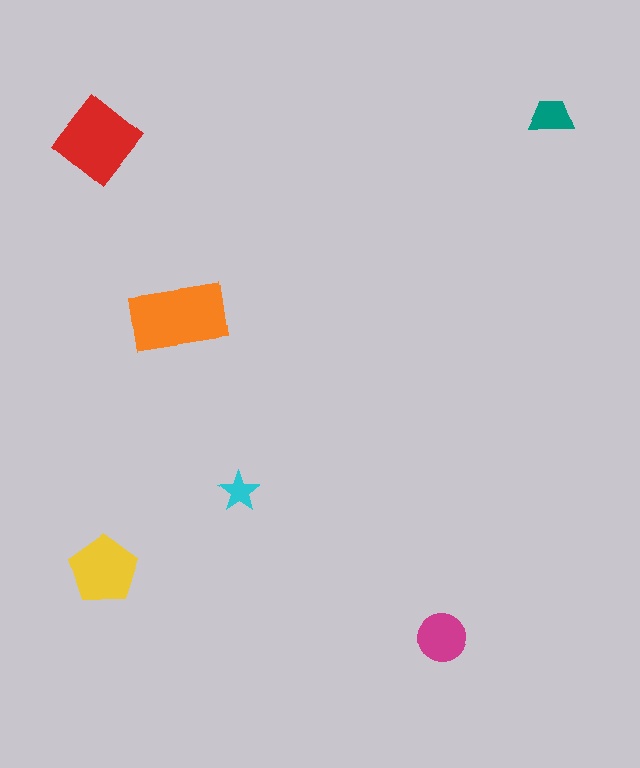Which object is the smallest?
The cyan star.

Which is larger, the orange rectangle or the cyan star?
The orange rectangle.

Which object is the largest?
The orange rectangle.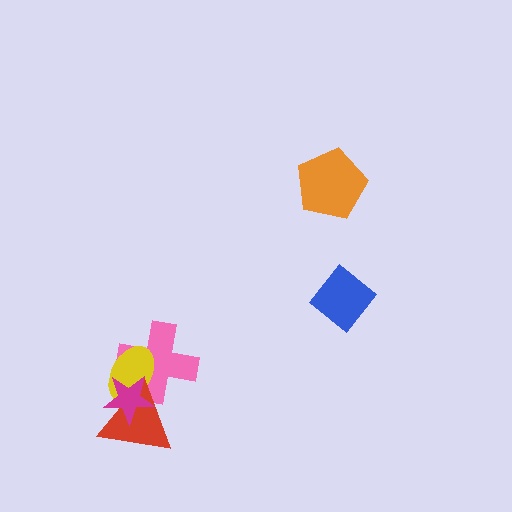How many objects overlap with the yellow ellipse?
3 objects overlap with the yellow ellipse.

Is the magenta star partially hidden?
No, no other shape covers it.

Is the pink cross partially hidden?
Yes, it is partially covered by another shape.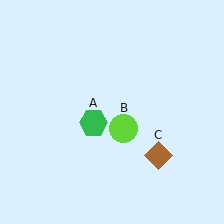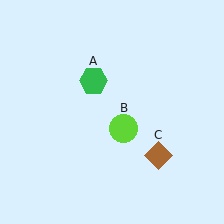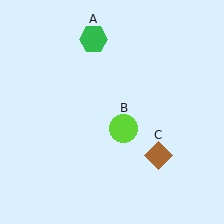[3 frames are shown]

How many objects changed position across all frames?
1 object changed position: green hexagon (object A).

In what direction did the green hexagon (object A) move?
The green hexagon (object A) moved up.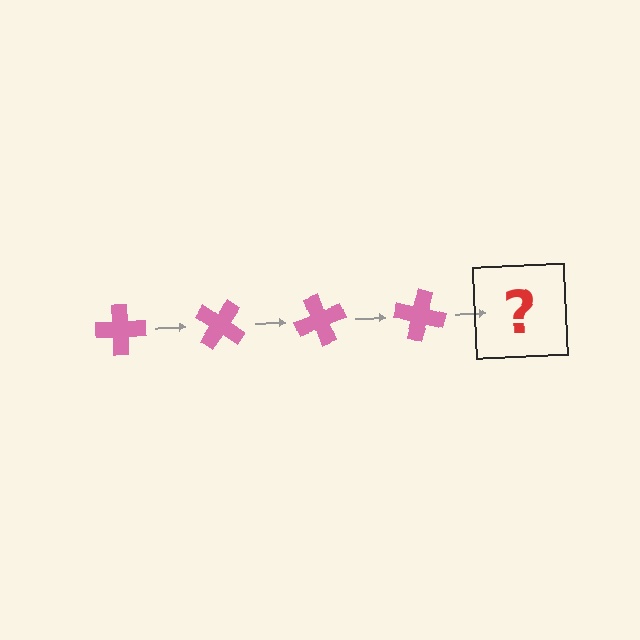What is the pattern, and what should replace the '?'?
The pattern is that the cross rotates 35 degrees each step. The '?' should be a pink cross rotated 140 degrees.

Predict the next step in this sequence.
The next step is a pink cross rotated 140 degrees.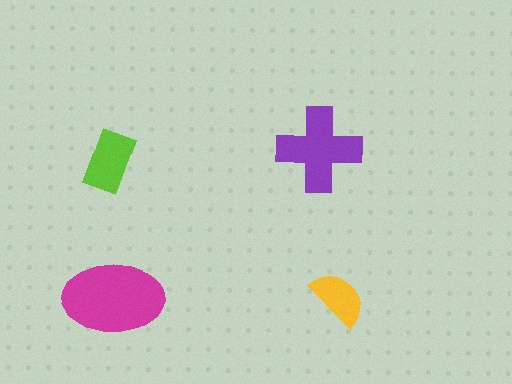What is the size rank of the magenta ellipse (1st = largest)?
1st.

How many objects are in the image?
There are 4 objects in the image.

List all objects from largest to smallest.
The magenta ellipse, the purple cross, the lime rectangle, the yellow semicircle.